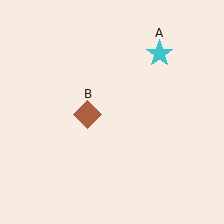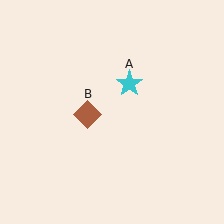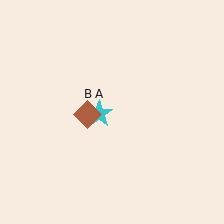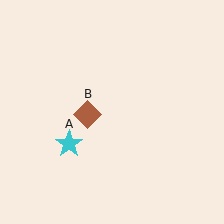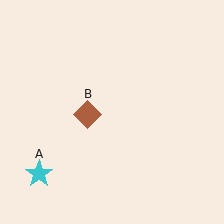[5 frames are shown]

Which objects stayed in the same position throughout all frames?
Brown diamond (object B) remained stationary.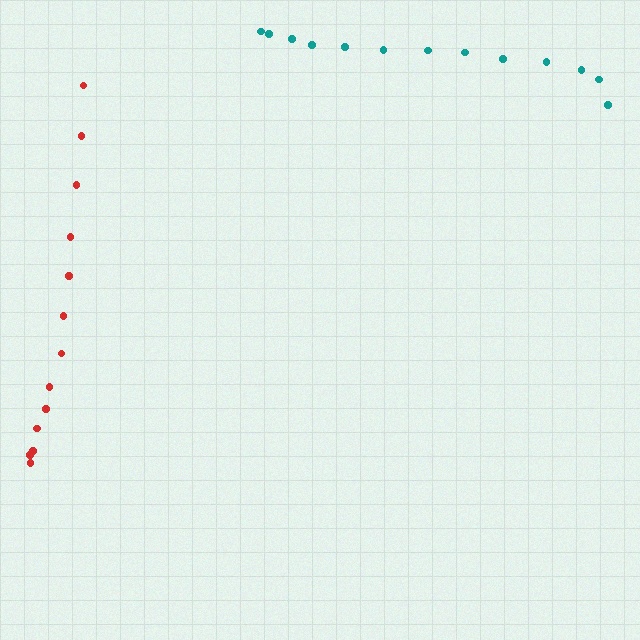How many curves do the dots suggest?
There are 2 distinct paths.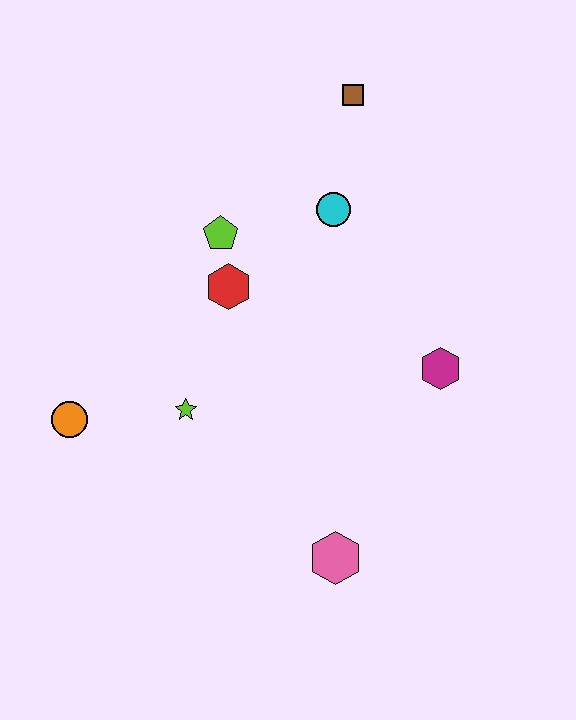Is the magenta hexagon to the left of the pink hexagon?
No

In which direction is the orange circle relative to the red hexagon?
The orange circle is to the left of the red hexagon.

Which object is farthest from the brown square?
The pink hexagon is farthest from the brown square.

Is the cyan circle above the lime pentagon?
Yes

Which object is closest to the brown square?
The cyan circle is closest to the brown square.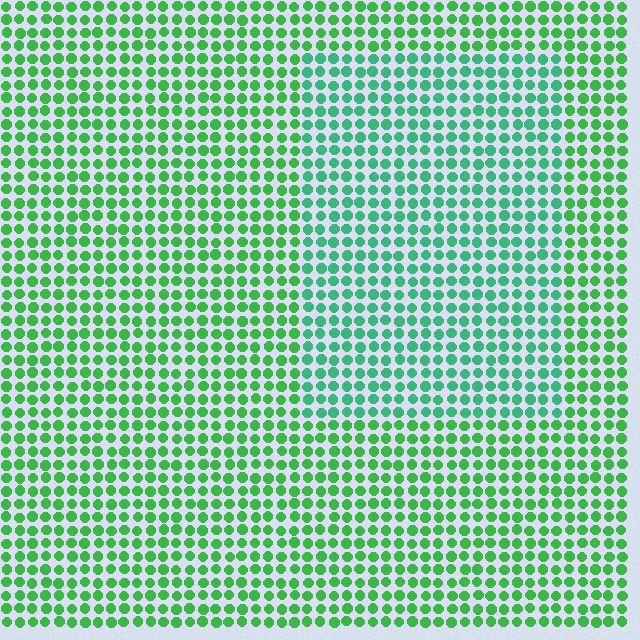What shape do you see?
I see a rectangle.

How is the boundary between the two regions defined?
The boundary is defined purely by a slight shift in hue (about 28 degrees). Spacing, size, and orientation are identical on both sides.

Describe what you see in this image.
The image is filled with small green elements in a uniform arrangement. A rectangle-shaped region is visible where the elements are tinted to a slightly different hue, forming a subtle color boundary.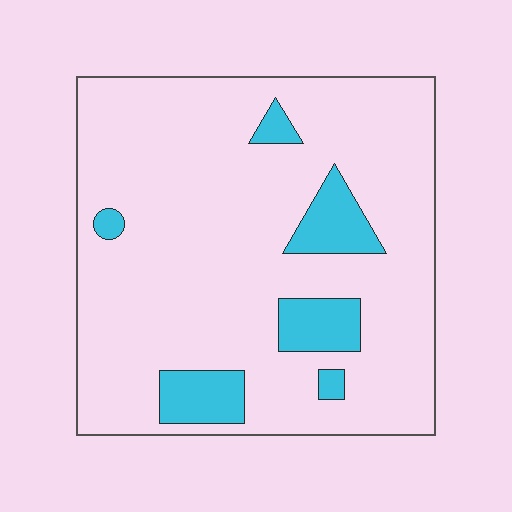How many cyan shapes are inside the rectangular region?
6.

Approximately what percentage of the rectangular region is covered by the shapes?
Approximately 15%.